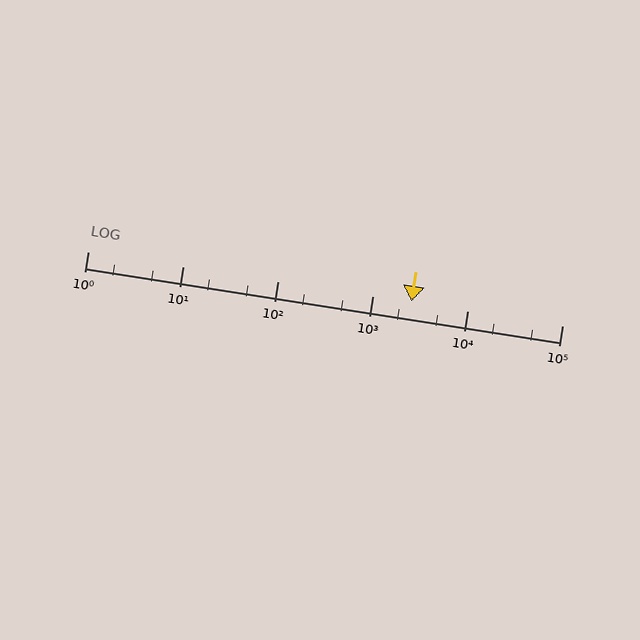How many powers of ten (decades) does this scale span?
The scale spans 5 decades, from 1 to 100000.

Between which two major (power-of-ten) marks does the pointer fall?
The pointer is between 1000 and 10000.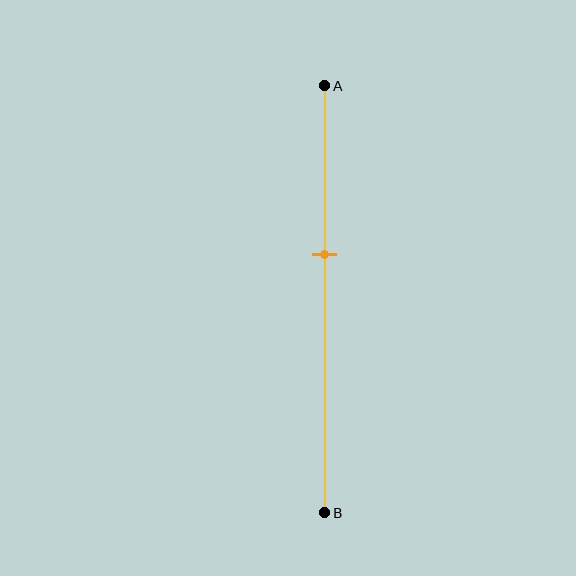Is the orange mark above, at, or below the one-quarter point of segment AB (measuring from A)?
The orange mark is below the one-quarter point of segment AB.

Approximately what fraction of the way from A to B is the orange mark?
The orange mark is approximately 40% of the way from A to B.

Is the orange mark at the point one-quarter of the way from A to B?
No, the mark is at about 40% from A, not at the 25% one-quarter point.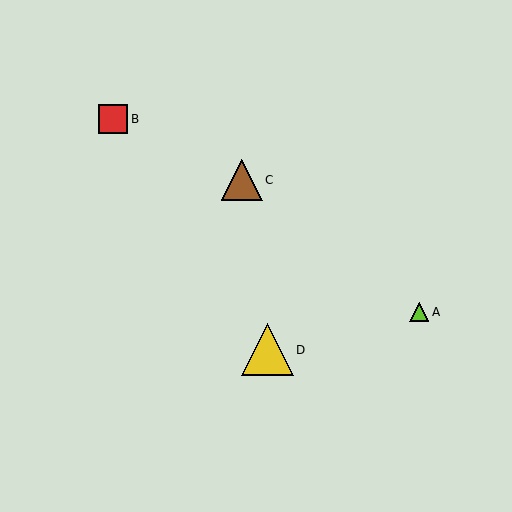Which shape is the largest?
The yellow triangle (labeled D) is the largest.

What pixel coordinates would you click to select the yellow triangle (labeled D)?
Click at (267, 350) to select the yellow triangle D.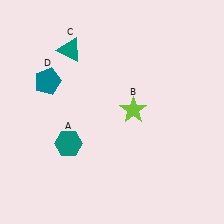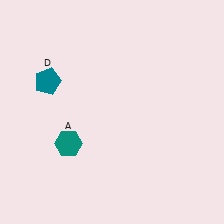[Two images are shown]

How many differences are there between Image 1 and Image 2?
There are 2 differences between the two images.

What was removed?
The teal triangle (C), the lime star (B) were removed in Image 2.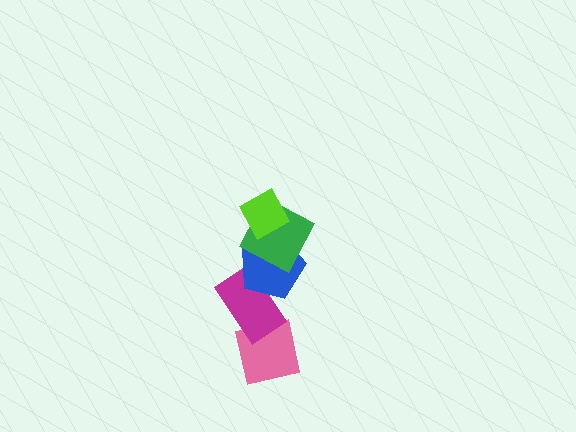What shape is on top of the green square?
The lime diamond is on top of the green square.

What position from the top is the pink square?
The pink square is 5th from the top.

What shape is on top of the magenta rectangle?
The blue pentagon is on top of the magenta rectangle.